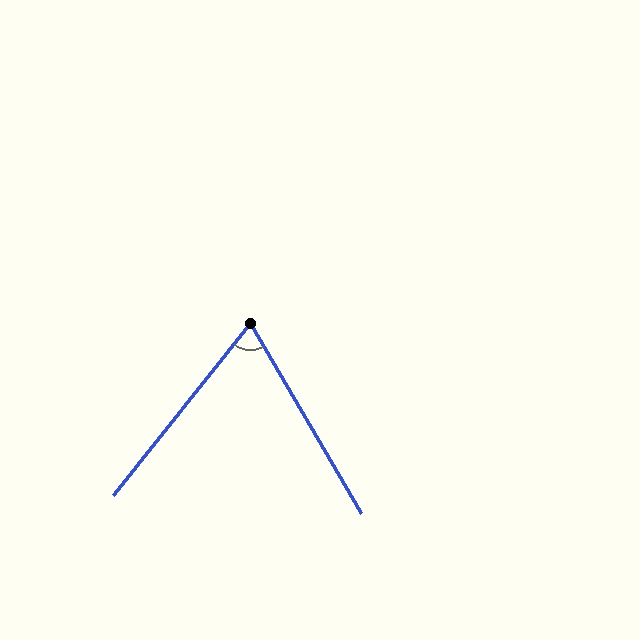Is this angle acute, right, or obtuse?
It is acute.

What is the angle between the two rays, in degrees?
Approximately 69 degrees.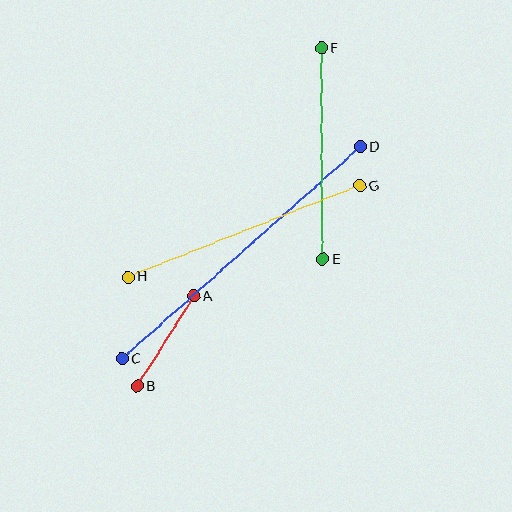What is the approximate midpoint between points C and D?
The midpoint is at approximately (241, 253) pixels.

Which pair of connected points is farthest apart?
Points C and D are farthest apart.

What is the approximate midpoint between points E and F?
The midpoint is at approximately (322, 154) pixels.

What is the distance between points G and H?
The distance is approximately 249 pixels.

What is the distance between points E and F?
The distance is approximately 211 pixels.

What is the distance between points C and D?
The distance is approximately 319 pixels.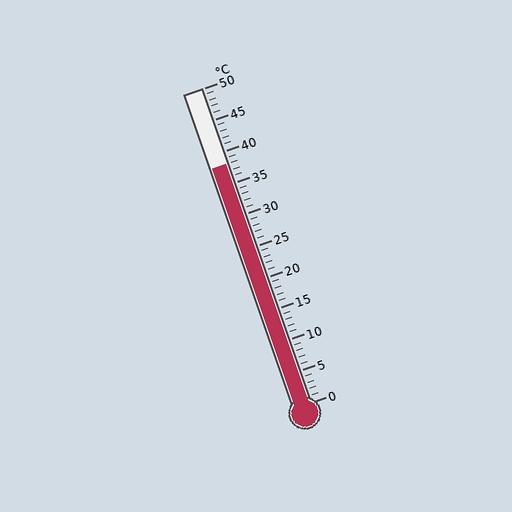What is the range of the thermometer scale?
The thermometer scale ranges from 0°C to 50°C.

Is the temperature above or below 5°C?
The temperature is above 5°C.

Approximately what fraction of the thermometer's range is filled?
The thermometer is filled to approximately 75% of its range.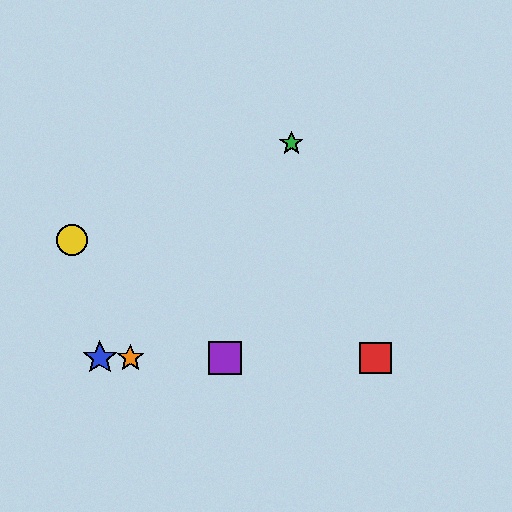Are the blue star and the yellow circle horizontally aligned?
No, the blue star is at y≈358 and the yellow circle is at y≈240.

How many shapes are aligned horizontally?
4 shapes (the red square, the blue star, the purple square, the orange star) are aligned horizontally.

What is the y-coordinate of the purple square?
The purple square is at y≈358.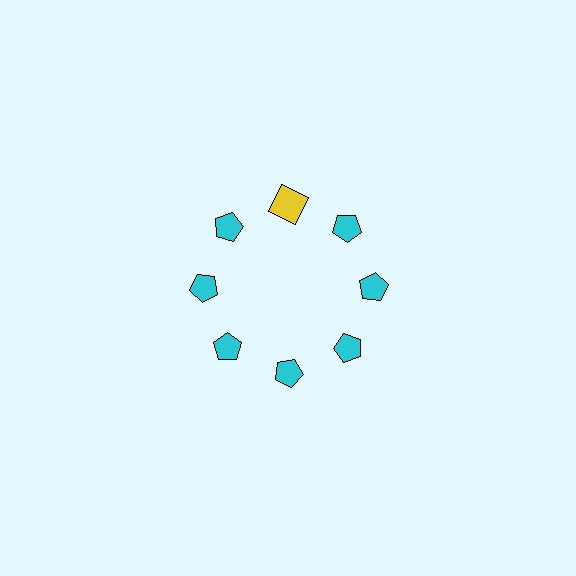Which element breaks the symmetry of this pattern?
The yellow square at roughly the 12 o'clock position breaks the symmetry. All other shapes are cyan pentagons.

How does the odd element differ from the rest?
It differs in both color (yellow instead of cyan) and shape (square instead of pentagon).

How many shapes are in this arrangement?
There are 8 shapes arranged in a ring pattern.